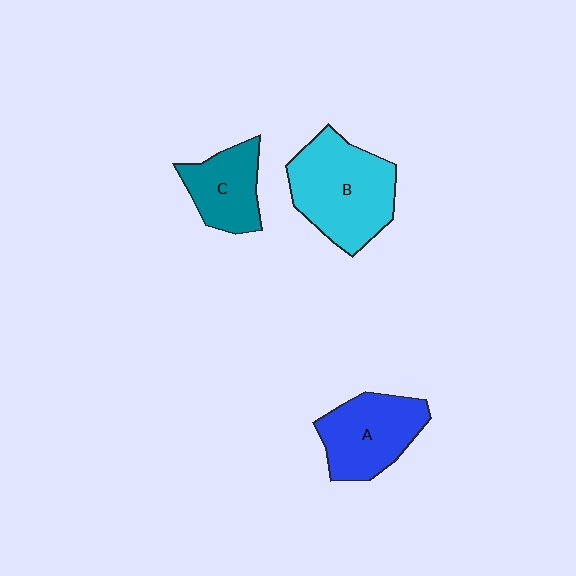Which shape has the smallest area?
Shape C (teal).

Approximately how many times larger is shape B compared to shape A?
Approximately 1.3 times.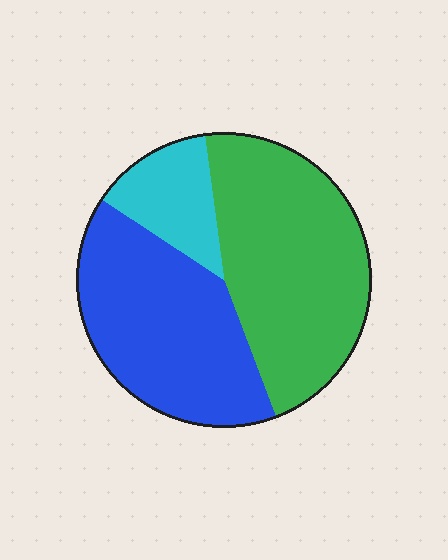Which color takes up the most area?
Green, at roughly 45%.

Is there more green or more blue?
Green.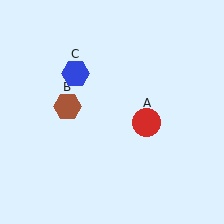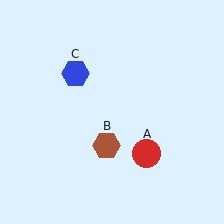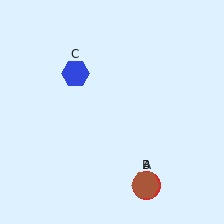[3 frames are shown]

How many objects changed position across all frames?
2 objects changed position: red circle (object A), brown hexagon (object B).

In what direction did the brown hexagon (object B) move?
The brown hexagon (object B) moved down and to the right.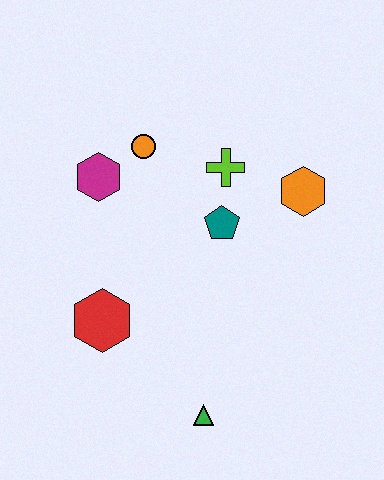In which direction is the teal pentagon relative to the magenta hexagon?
The teal pentagon is to the right of the magenta hexagon.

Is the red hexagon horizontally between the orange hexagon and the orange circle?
No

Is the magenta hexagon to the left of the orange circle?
Yes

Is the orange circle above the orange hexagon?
Yes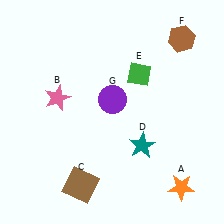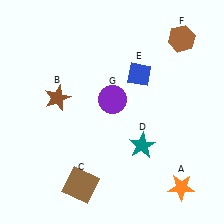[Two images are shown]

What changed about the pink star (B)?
In Image 1, B is pink. In Image 2, it changed to brown.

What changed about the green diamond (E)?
In Image 1, E is green. In Image 2, it changed to blue.